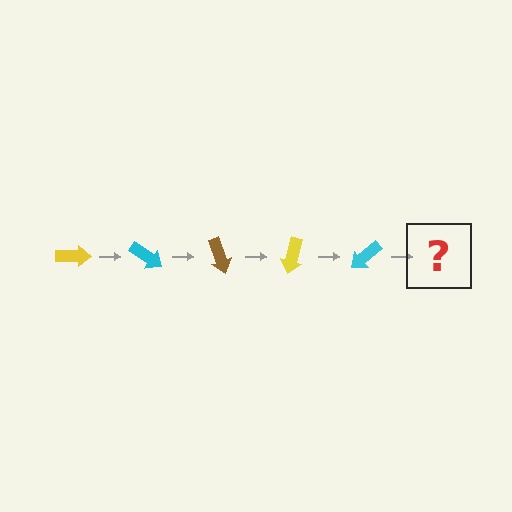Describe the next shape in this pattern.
It should be a brown arrow, rotated 175 degrees from the start.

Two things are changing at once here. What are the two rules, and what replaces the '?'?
The two rules are that it rotates 35 degrees each step and the color cycles through yellow, cyan, and brown. The '?' should be a brown arrow, rotated 175 degrees from the start.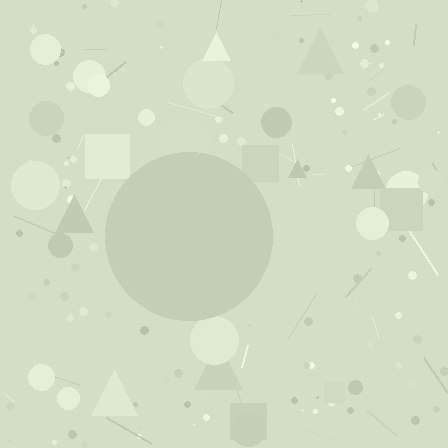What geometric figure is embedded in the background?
A circle is embedded in the background.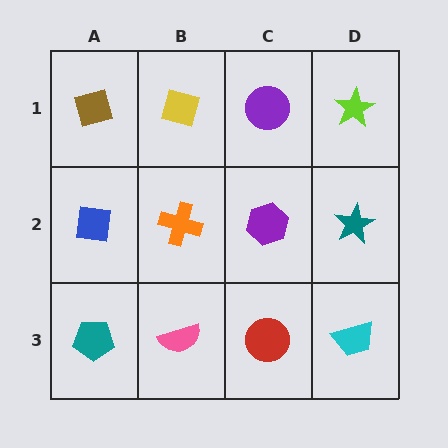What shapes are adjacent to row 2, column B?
A yellow square (row 1, column B), a pink semicircle (row 3, column B), a blue square (row 2, column A), a purple hexagon (row 2, column C).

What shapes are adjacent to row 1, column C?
A purple hexagon (row 2, column C), a yellow square (row 1, column B), a lime star (row 1, column D).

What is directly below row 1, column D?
A teal star.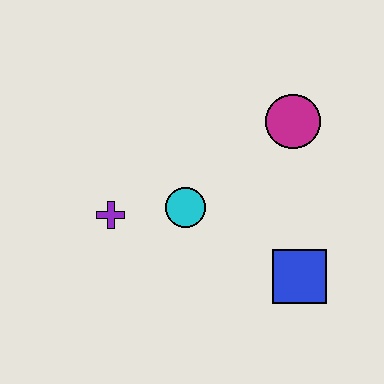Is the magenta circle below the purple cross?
No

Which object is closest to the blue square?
The cyan circle is closest to the blue square.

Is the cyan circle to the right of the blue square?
No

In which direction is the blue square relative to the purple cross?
The blue square is to the right of the purple cross.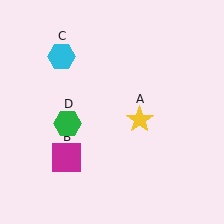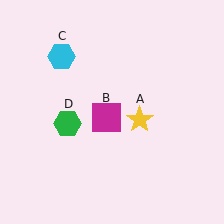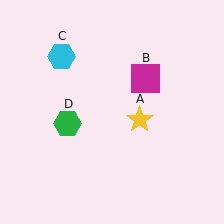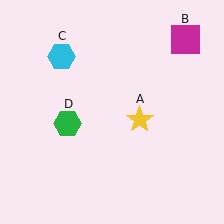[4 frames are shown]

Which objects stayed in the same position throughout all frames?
Yellow star (object A) and cyan hexagon (object C) and green hexagon (object D) remained stationary.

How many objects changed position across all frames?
1 object changed position: magenta square (object B).